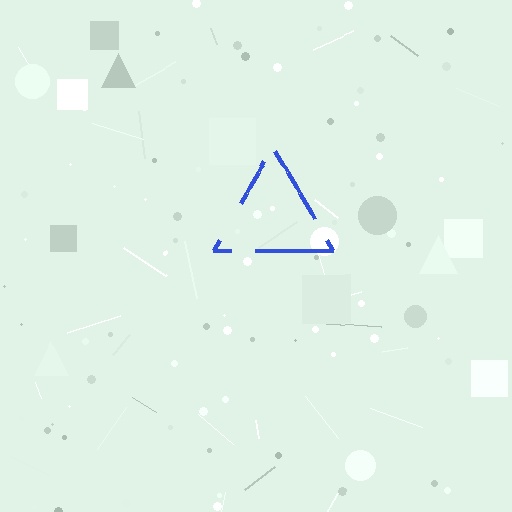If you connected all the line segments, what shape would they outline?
They would outline a triangle.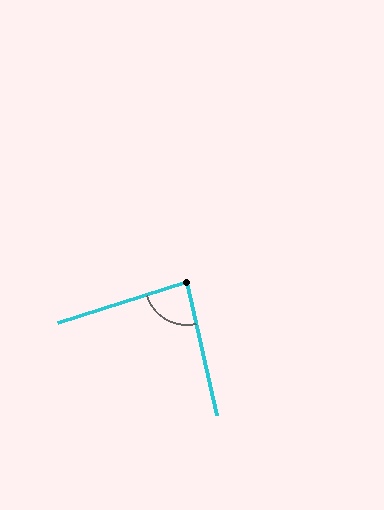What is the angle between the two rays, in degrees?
Approximately 85 degrees.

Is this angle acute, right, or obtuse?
It is approximately a right angle.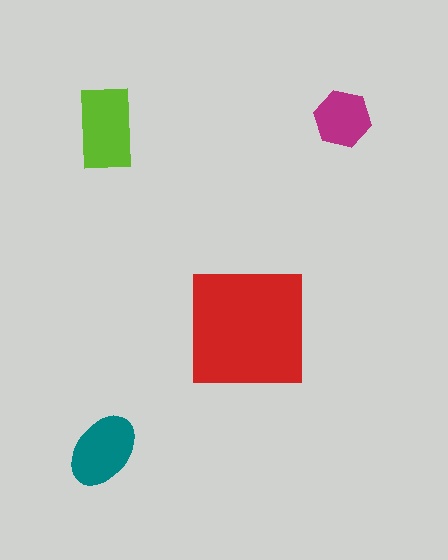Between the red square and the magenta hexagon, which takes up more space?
The red square.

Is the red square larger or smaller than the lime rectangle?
Larger.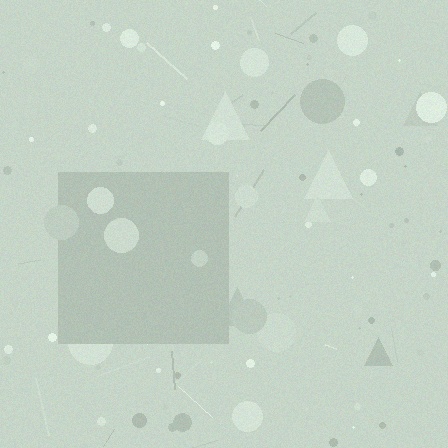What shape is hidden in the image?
A square is hidden in the image.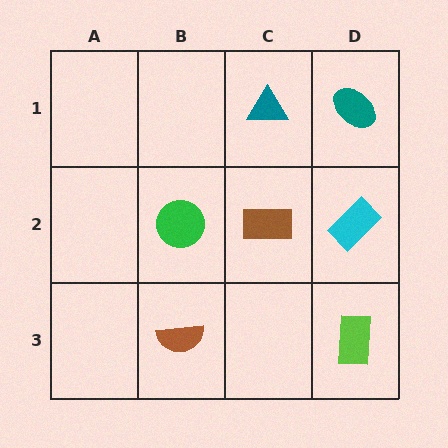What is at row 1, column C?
A teal triangle.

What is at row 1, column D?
A teal ellipse.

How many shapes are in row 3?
2 shapes.